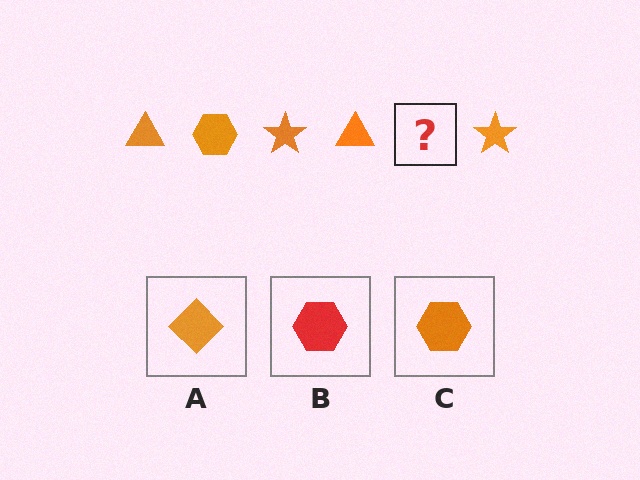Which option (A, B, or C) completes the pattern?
C.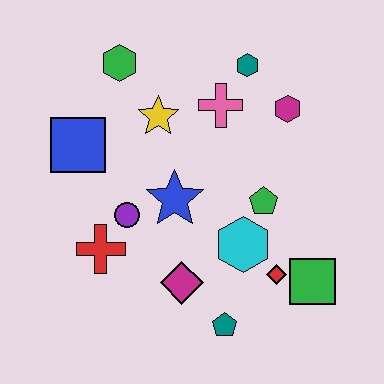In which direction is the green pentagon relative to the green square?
The green pentagon is above the green square.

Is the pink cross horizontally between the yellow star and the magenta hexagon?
Yes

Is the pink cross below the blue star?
No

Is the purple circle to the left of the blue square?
No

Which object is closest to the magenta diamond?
The teal pentagon is closest to the magenta diamond.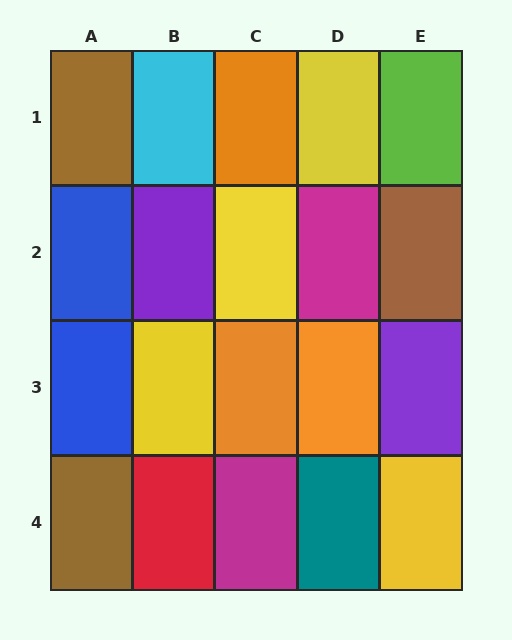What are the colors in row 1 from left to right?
Brown, cyan, orange, yellow, lime.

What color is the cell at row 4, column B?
Red.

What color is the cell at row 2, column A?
Blue.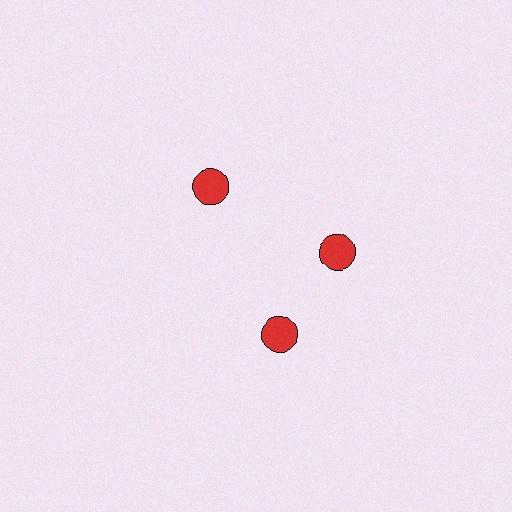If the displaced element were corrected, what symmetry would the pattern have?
It would have 3-fold rotational symmetry — the pattern would map onto itself every 120 degrees.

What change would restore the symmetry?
The symmetry would be restored by rotating it back into even spacing with its neighbors so that all 3 circles sit at equal angles and equal distance from the center.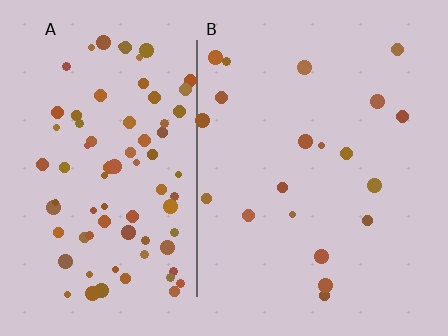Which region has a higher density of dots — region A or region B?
A (the left).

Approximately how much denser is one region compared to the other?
Approximately 4.1× — region A over region B.